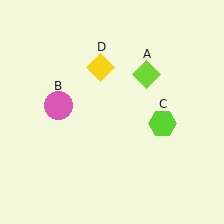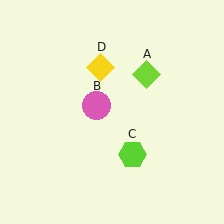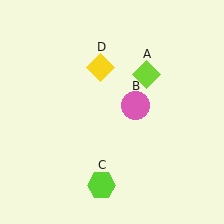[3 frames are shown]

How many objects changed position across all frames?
2 objects changed position: pink circle (object B), lime hexagon (object C).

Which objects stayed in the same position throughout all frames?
Lime diamond (object A) and yellow diamond (object D) remained stationary.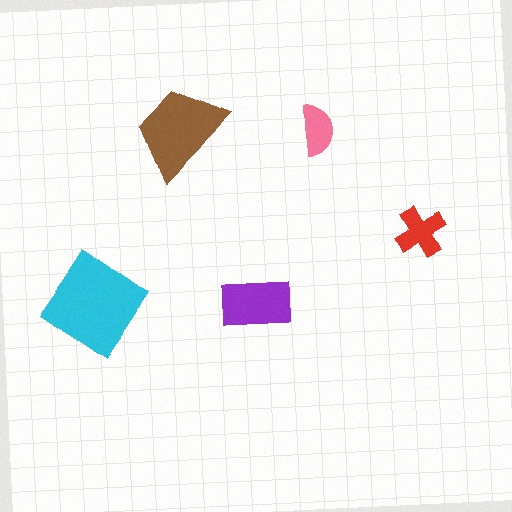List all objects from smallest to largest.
The pink semicircle, the red cross, the purple rectangle, the brown trapezoid, the cyan diamond.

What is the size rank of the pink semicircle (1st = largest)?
5th.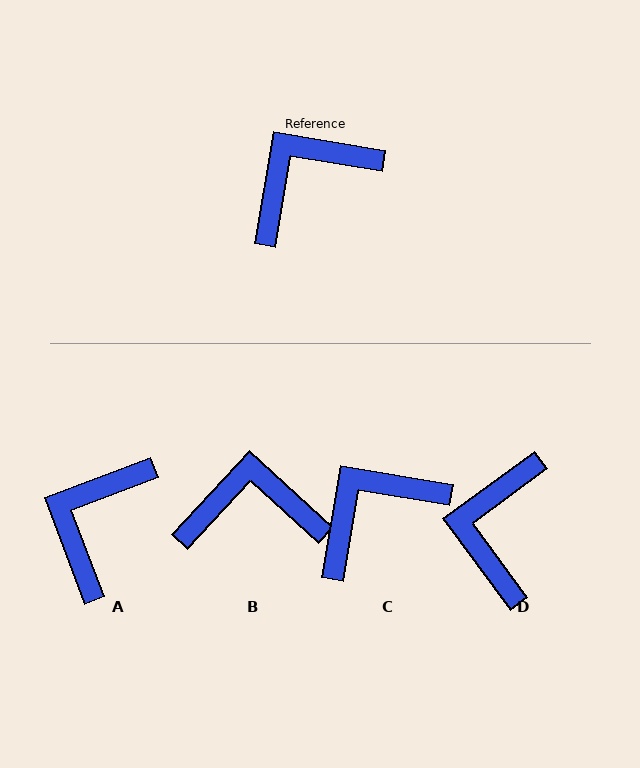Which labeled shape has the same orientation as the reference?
C.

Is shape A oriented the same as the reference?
No, it is off by about 30 degrees.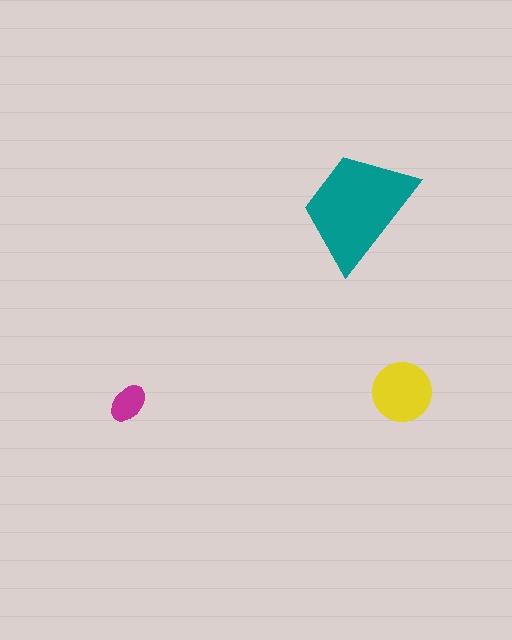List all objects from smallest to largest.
The magenta ellipse, the yellow circle, the teal trapezoid.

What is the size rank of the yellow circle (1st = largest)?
2nd.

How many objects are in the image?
There are 3 objects in the image.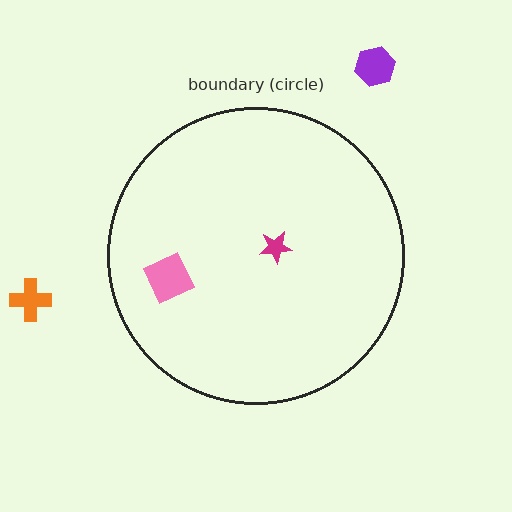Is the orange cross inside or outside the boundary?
Outside.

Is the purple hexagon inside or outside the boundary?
Outside.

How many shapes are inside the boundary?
2 inside, 2 outside.